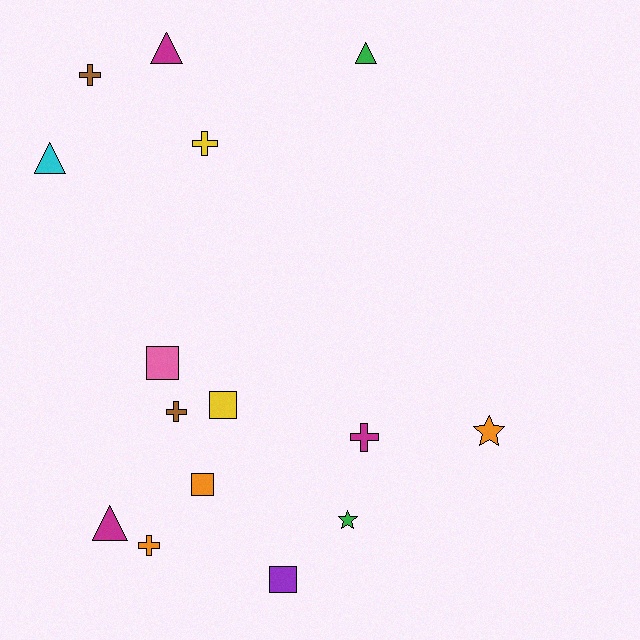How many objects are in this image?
There are 15 objects.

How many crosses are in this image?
There are 5 crosses.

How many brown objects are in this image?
There are 2 brown objects.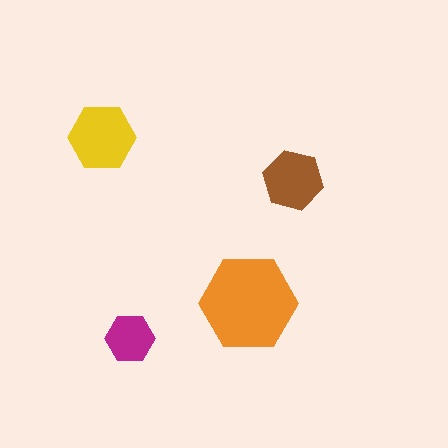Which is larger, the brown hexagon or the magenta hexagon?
The brown one.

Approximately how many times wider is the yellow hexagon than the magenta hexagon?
About 1.5 times wider.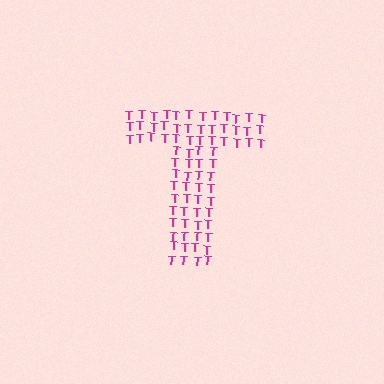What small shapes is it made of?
It is made of small letter T's.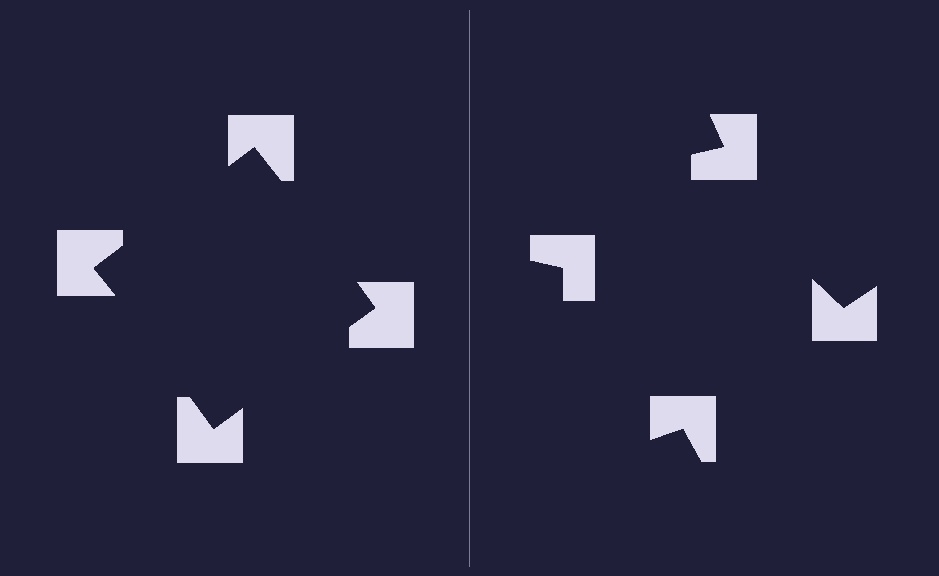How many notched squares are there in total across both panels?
8 — 4 on each side.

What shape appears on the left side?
An illusory square.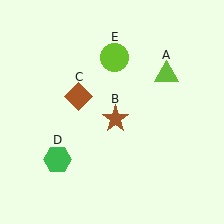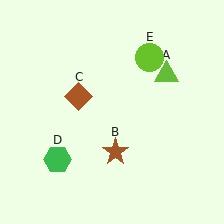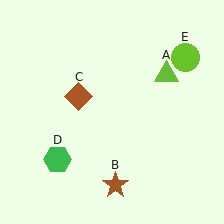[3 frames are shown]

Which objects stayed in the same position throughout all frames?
Lime triangle (object A) and brown diamond (object C) and green hexagon (object D) remained stationary.